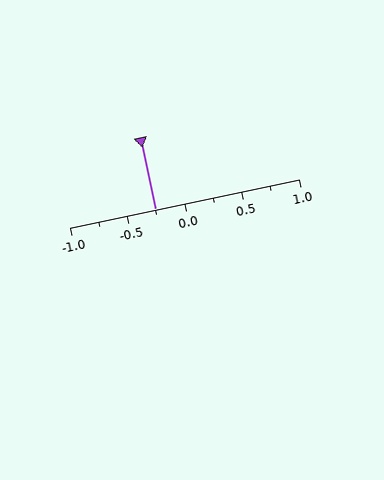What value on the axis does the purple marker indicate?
The marker indicates approximately -0.25.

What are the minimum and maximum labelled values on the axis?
The axis runs from -1.0 to 1.0.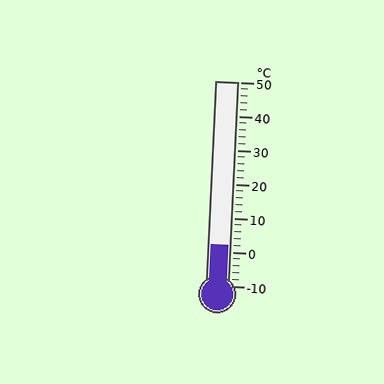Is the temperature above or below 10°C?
The temperature is below 10°C.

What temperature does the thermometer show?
The thermometer shows approximately 2°C.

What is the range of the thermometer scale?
The thermometer scale ranges from -10°C to 50°C.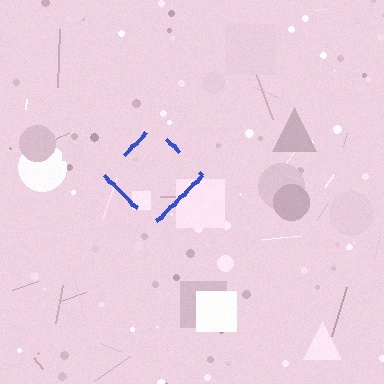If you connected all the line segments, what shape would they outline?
They would outline a diamond.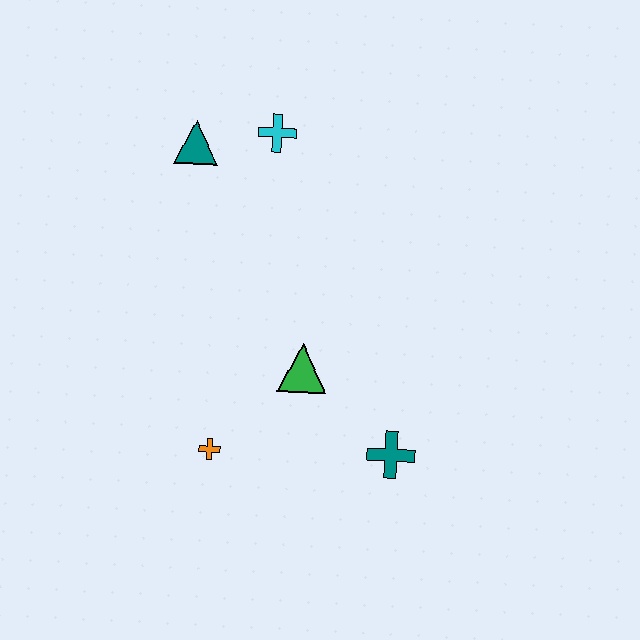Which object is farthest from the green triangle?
The teal triangle is farthest from the green triangle.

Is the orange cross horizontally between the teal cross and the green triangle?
No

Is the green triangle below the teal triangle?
Yes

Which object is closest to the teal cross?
The green triangle is closest to the teal cross.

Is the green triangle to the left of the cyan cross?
No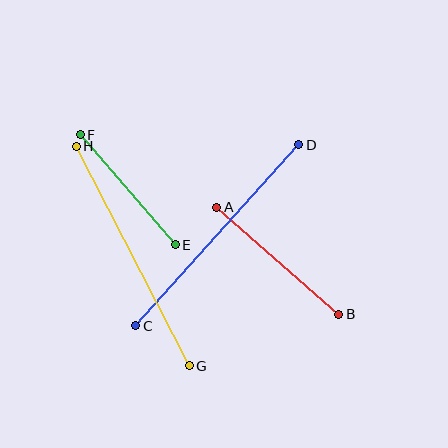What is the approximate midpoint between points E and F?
The midpoint is at approximately (128, 190) pixels.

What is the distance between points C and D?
The distance is approximately 244 pixels.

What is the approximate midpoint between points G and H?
The midpoint is at approximately (133, 256) pixels.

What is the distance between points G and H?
The distance is approximately 247 pixels.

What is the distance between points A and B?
The distance is approximately 162 pixels.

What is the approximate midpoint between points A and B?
The midpoint is at approximately (278, 261) pixels.